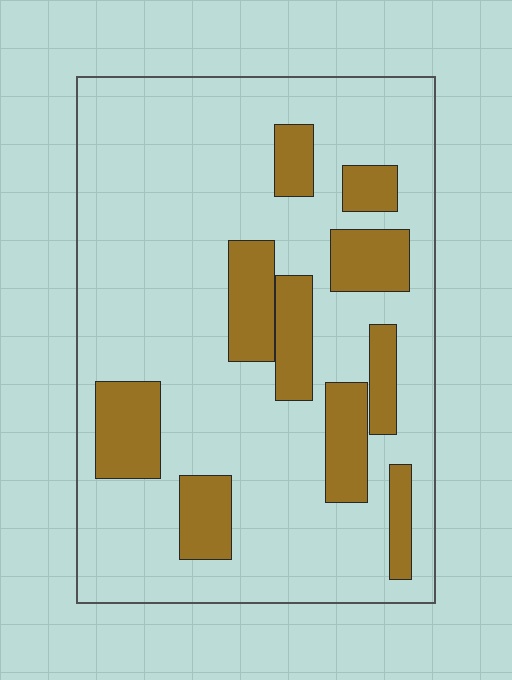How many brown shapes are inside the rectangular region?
10.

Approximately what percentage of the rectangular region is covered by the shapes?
Approximately 25%.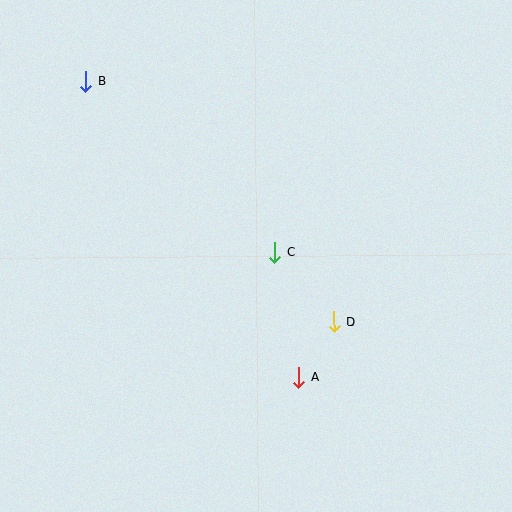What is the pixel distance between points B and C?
The distance between B and C is 255 pixels.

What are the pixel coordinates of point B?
Point B is at (86, 81).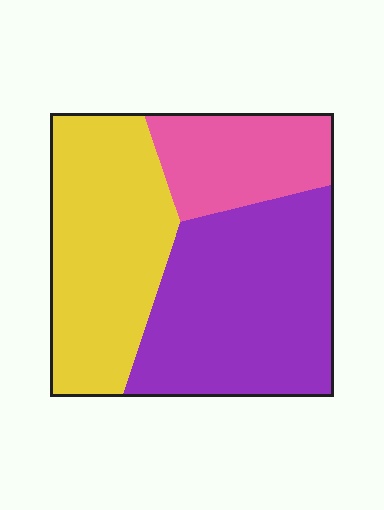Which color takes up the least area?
Pink, at roughly 20%.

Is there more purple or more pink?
Purple.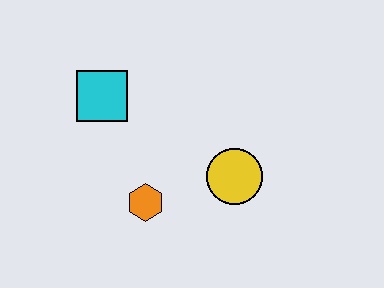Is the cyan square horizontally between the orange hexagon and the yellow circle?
No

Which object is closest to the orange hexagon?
The yellow circle is closest to the orange hexagon.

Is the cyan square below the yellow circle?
No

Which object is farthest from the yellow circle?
The cyan square is farthest from the yellow circle.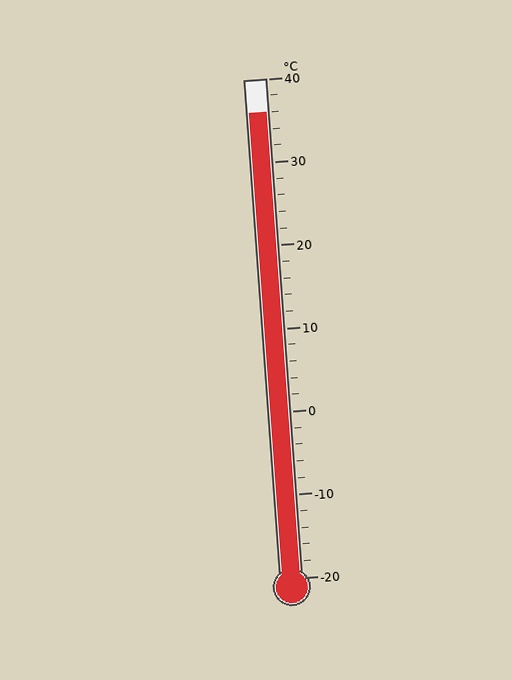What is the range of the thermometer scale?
The thermometer scale ranges from -20°C to 40°C.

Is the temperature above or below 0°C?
The temperature is above 0°C.